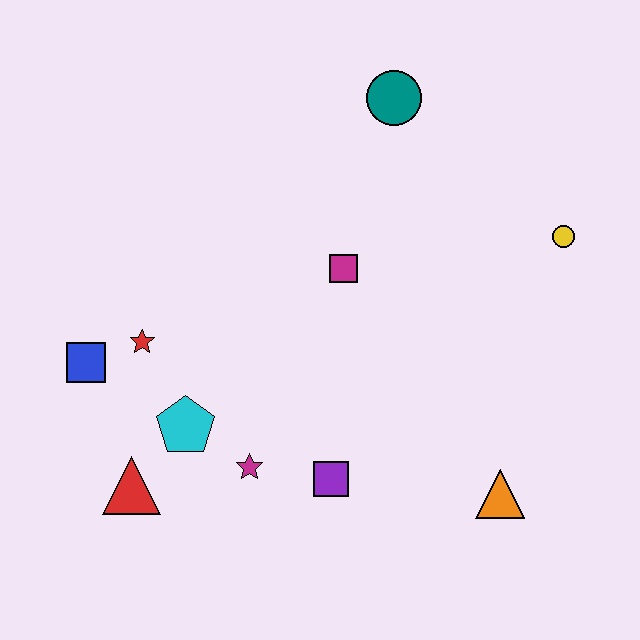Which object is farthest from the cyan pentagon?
The yellow circle is farthest from the cyan pentagon.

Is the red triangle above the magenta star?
No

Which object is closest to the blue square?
The red star is closest to the blue square.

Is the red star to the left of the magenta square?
Yes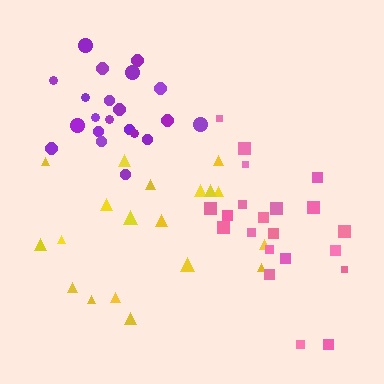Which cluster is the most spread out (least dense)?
Yellow.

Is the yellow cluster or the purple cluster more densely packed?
Purple.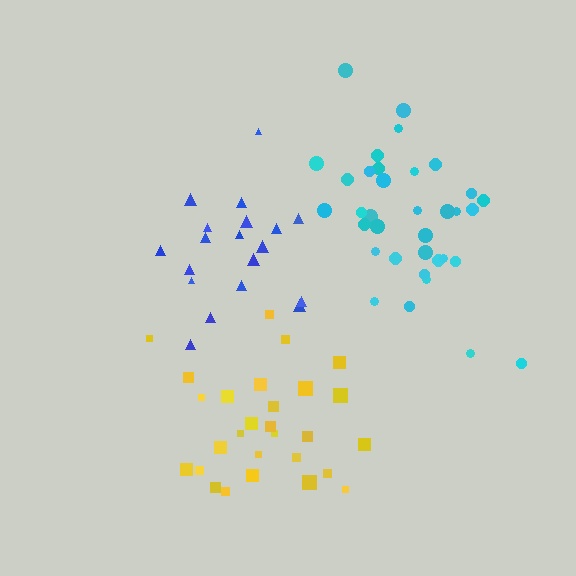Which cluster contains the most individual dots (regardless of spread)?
Cyan (35).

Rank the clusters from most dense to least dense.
yellow, blue, cyan.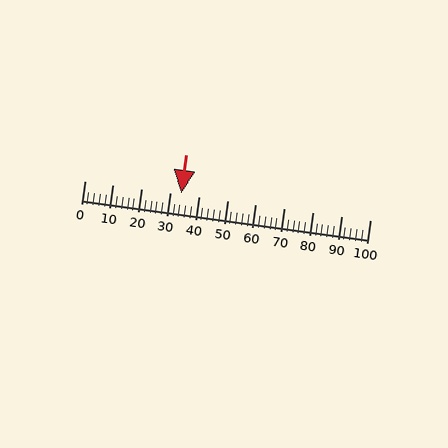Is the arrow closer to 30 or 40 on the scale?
The arrow is closer to 30.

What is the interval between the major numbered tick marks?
The major tick marks are spaced 10 units apart.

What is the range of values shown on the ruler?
The ruler shows values from 0 to 100.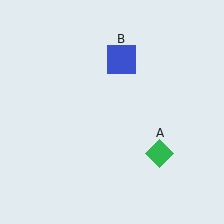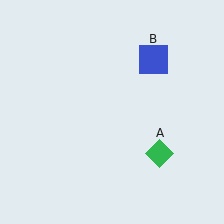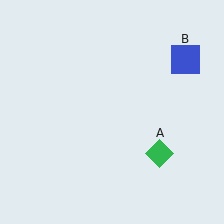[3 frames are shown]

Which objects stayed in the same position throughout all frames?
Green diamond (object A) remained stationary.